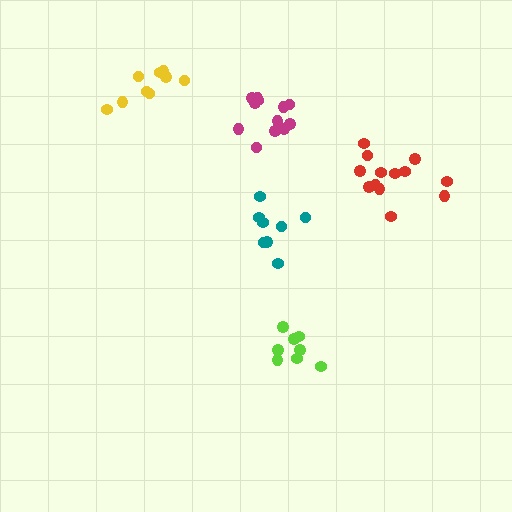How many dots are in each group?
Group 1: 8 dots, Group 2: 8 dots, Group 3: 13 dots, Group 4: 13 dots, Group 5: 9 dots (51 total).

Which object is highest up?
The yellow cluster is topmost.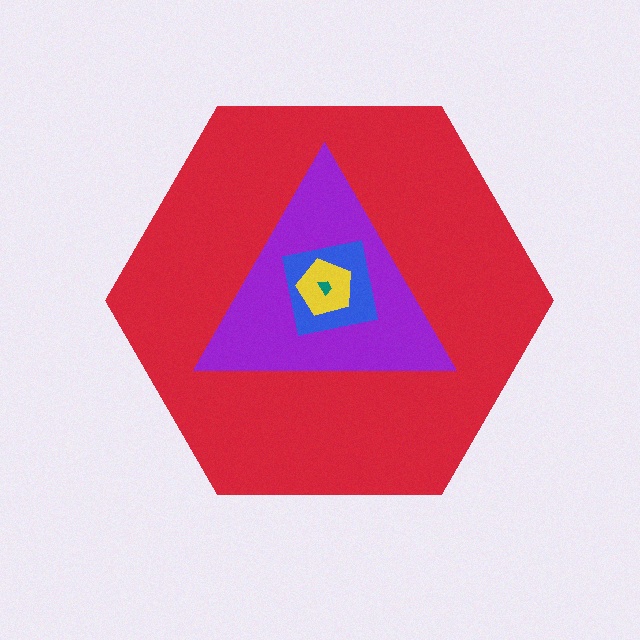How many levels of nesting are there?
5.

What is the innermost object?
The teal trapezoid.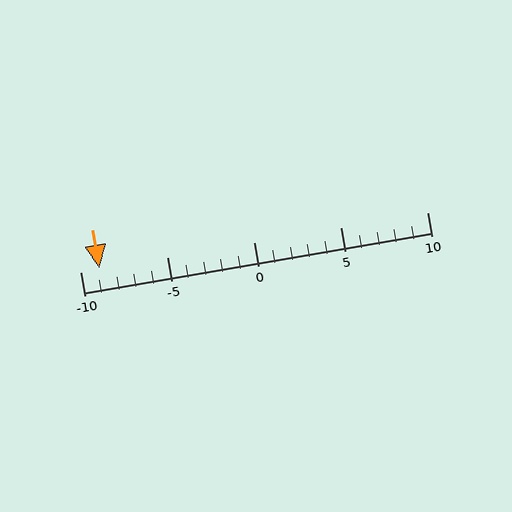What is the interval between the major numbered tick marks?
The major tick marks are spaced 5 units apart.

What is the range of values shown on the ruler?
The ruler shows values from -10 to 10.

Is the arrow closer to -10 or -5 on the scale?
The arrow is closer to -10.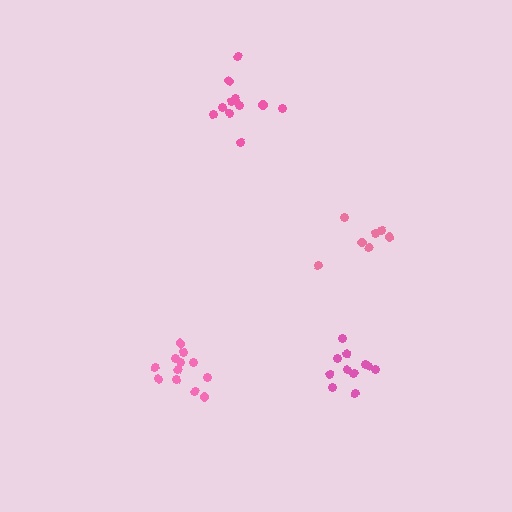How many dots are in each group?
Group 1: 7 dots, Group 2: 12 dots, Group 3: 11 dots, Group 4: 12 dots (42 total).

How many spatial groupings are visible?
There are 4 spatial groupings.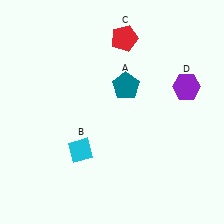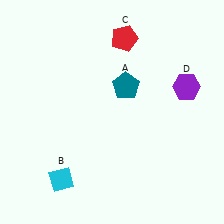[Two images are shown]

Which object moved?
The cyan diamond (B) moved down.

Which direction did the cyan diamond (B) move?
The cyan diamond (B) moved down.